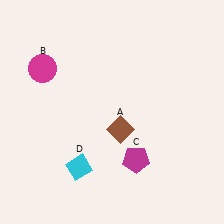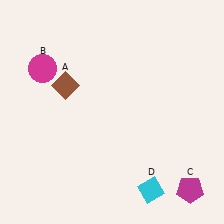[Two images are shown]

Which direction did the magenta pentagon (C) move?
The magenta pentagon (C) moved right.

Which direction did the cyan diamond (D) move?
The cyan diamond (D) moved right.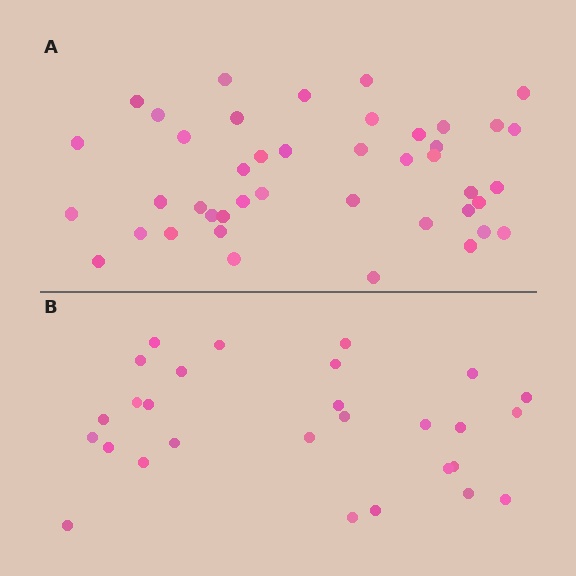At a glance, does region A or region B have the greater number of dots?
Region A (the top region) has more dots.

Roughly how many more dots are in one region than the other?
Region A has approximately 15 more dots than region B.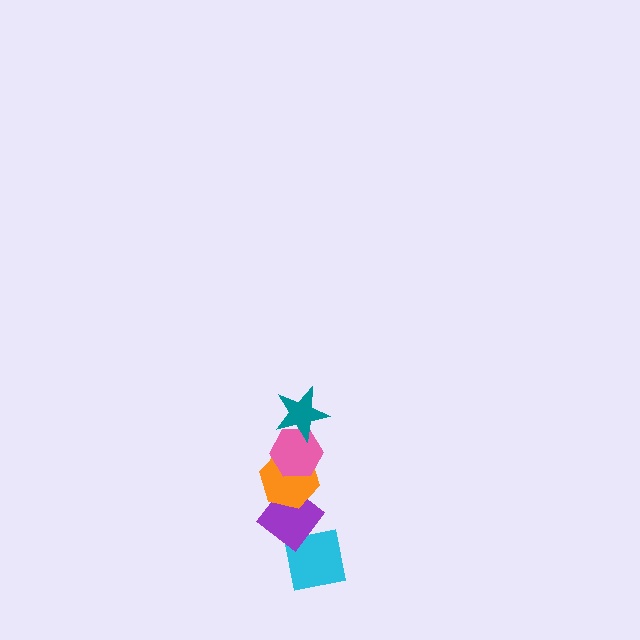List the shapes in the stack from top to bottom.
From top to bottom: the teal star, the pink hexagon, the orange hexagon, the purple diamond, the cyan square.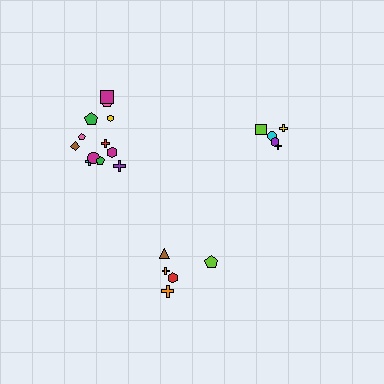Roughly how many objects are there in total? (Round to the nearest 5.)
Roughly 20 objects in total.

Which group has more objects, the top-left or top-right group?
The top-left group.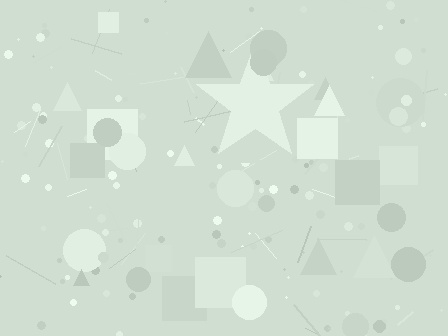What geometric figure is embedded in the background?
A star is embedded in the background.